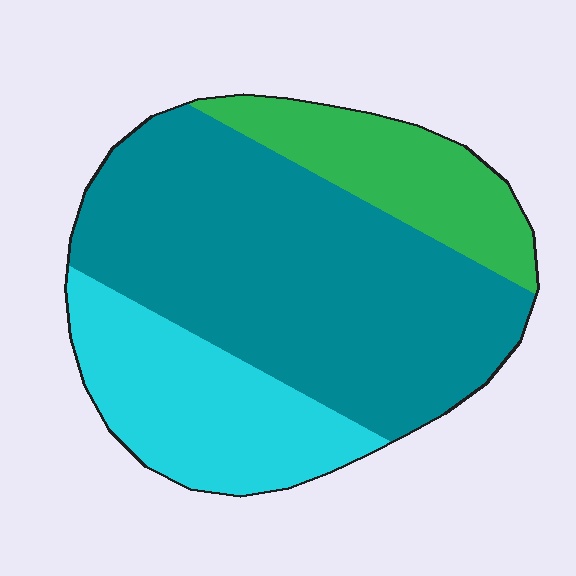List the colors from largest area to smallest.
From largest to smallest: teal, cyan, green.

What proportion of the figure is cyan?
Cyan covers 25% of the figure.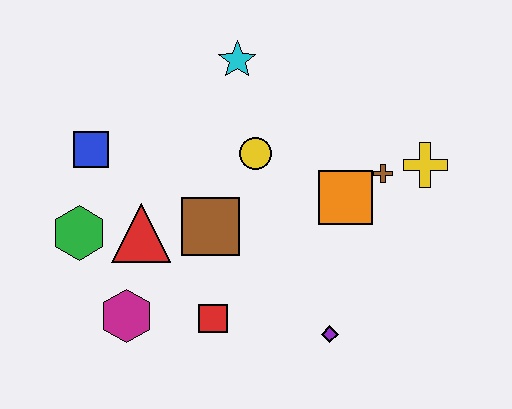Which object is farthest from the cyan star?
The purple diamond is farthest from the cyan star.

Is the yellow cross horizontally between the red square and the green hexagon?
No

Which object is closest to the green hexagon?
The red triangle is closest to the green hexagon.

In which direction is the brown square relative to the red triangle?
The brown square is to the right of the red triangle.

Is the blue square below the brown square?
No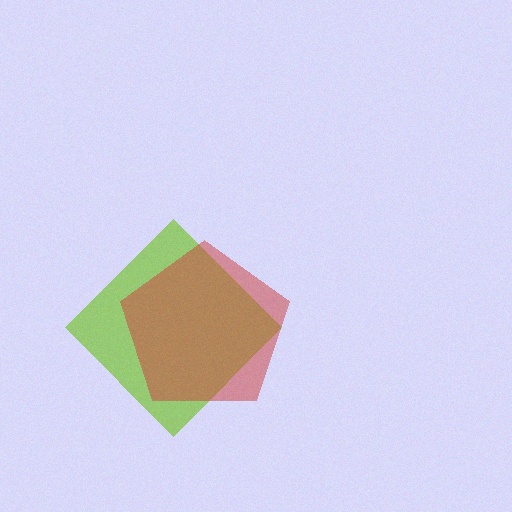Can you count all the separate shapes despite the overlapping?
Yes, there are 2 separate shapes.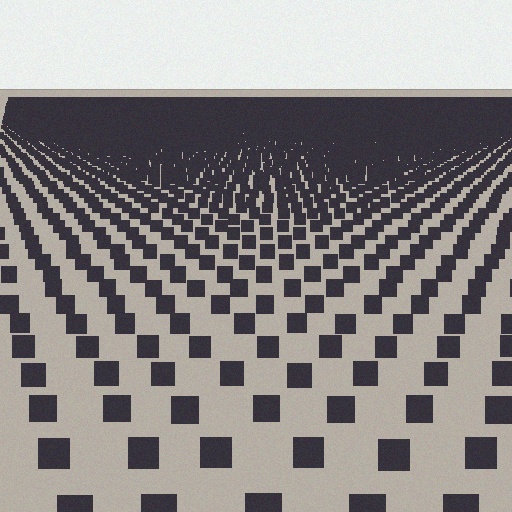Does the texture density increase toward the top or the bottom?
Density increases toward the top.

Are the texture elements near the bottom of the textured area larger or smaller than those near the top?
Larger. Near the bottom, elements are closer to the viewer and appear at a bigger on-screen size.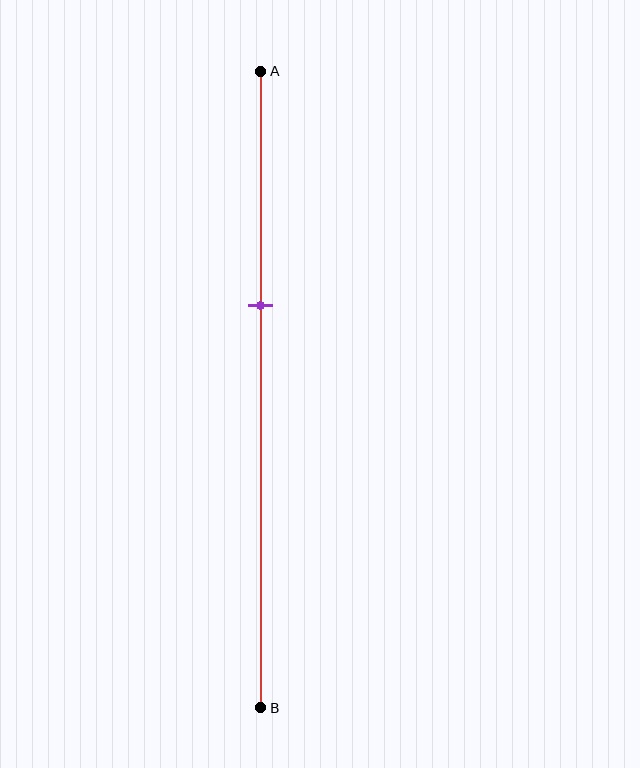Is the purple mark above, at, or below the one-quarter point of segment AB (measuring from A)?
The purple mark is below the one-quarter point of segment AB.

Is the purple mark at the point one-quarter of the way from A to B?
No, the mark is at about 35% from A, not at the 25% one-quarter point.